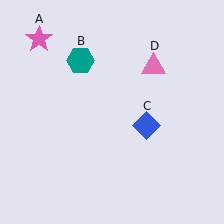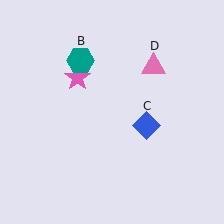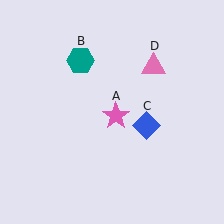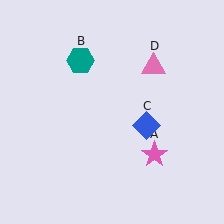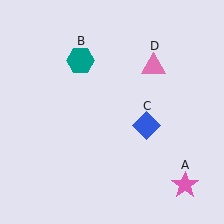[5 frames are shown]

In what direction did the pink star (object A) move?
The pink star (object A) moved down and to the right.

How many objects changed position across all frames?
1 object changed position: pink star (object A).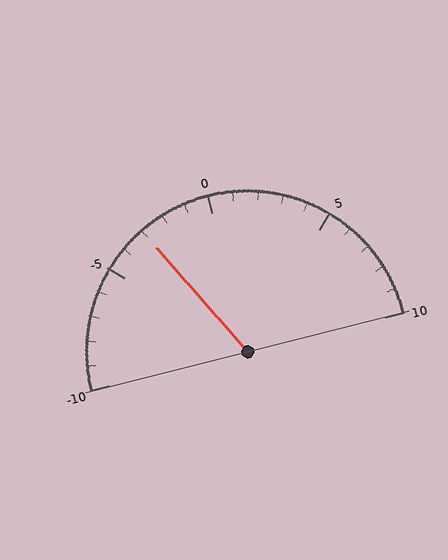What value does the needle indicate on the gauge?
The needle indicates approximately -3.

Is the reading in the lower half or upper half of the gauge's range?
The reading is in the lower half of the range (-10 to 10).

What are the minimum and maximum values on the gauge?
The gauge ranges from -10 to 10.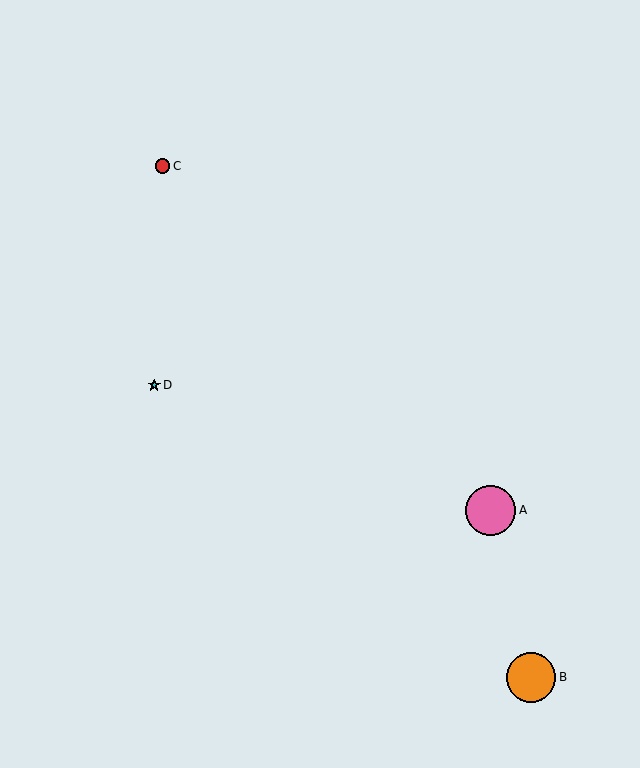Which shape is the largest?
The pink circle (labeled A) is the largest.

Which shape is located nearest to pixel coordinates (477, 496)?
The pink circle (labeled A) at (490, 510) is nearest to that location.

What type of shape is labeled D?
Shape D is a cyan star.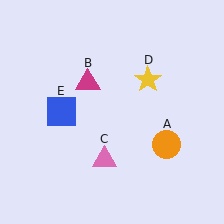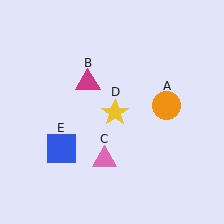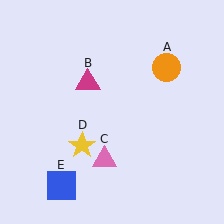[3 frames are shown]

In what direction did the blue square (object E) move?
The blue square (object E) moved down.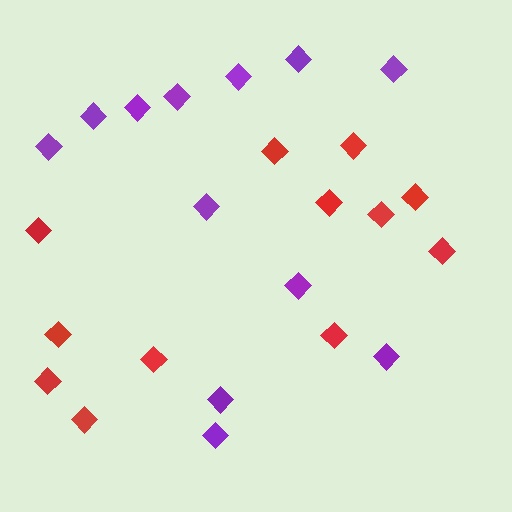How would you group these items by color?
There are 2 groups: one group of purple diamonds (12) and one group of red diamonds (12).